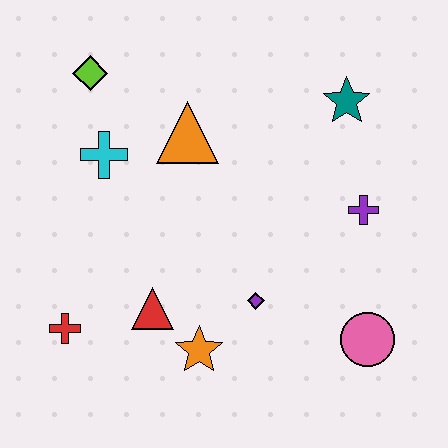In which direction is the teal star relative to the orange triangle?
The teal star is to the right of the orange triangle.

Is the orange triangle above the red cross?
Yes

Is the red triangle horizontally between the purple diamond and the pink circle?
No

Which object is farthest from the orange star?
The lime diamond is farthest from the orange star.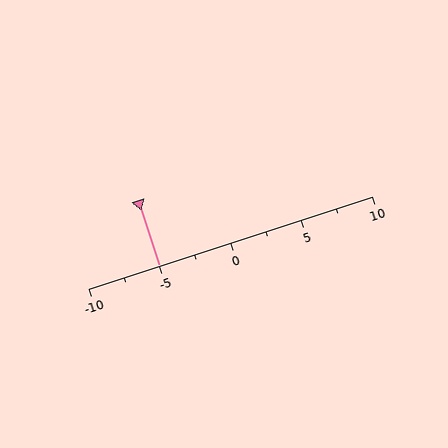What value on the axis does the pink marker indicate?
The marker indicates approximately -5.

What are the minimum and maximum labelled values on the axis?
The axis runs from -10 to 10.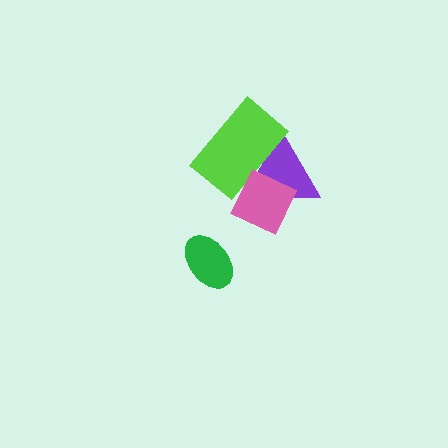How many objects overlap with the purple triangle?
2 objects overlap with the purple triangle.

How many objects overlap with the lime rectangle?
2 objects overlap with the lime rectangle.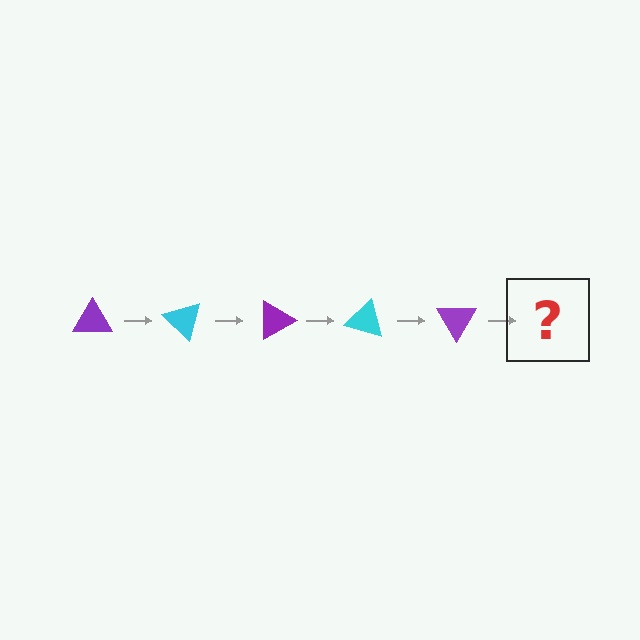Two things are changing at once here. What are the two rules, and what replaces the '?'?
The two rules are that it rotates 45 degrees each step and the color cycles through purple and cyan. The '?' should be a cyan triangle, rotated 225 degrees from the start.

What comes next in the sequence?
The next element should be a cyan triangle, rotated 225 degrees from the start.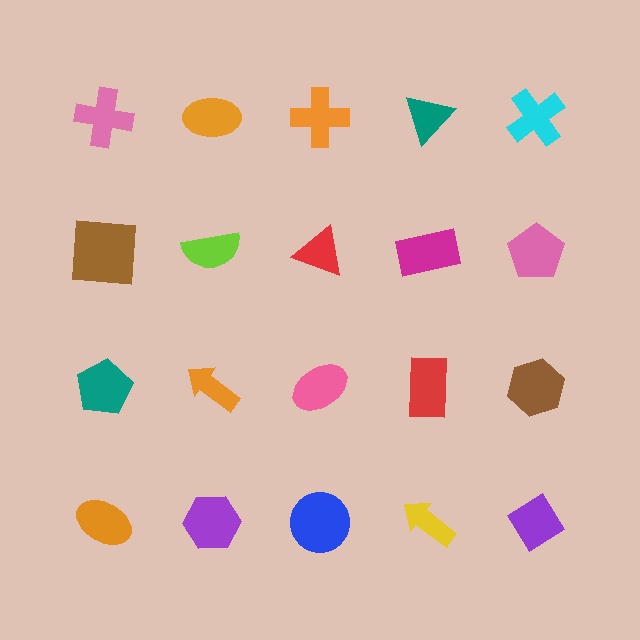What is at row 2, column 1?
A brown square.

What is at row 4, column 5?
A purple diamond.